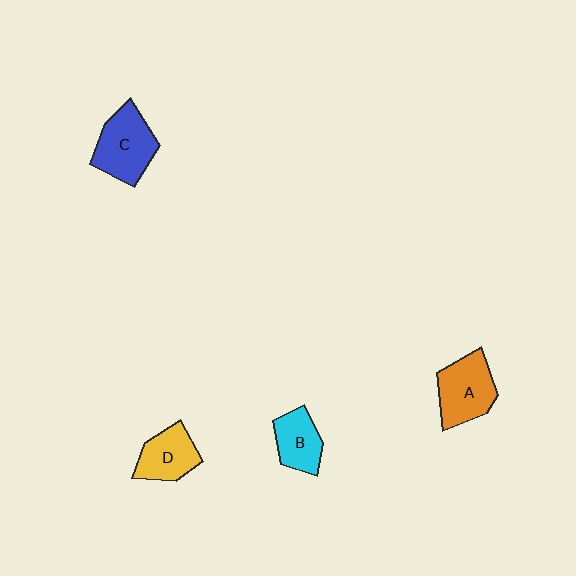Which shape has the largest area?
Shape C (blue).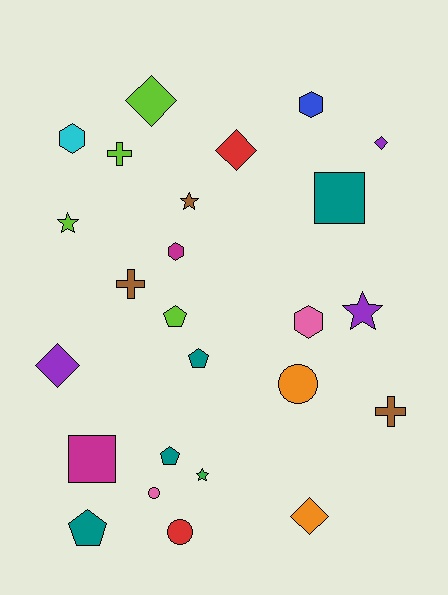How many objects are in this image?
There are 25 objects.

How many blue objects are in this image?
There is 1 blue object.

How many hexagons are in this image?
There are 4 hexagons.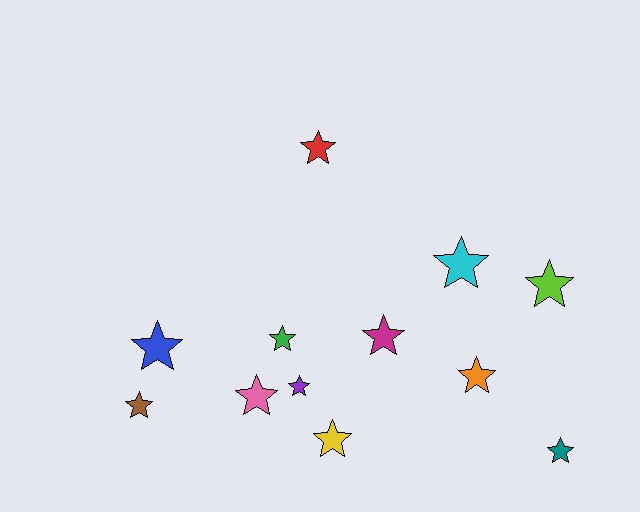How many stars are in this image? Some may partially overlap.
There are 12 stars.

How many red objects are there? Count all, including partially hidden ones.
There is 1 red object.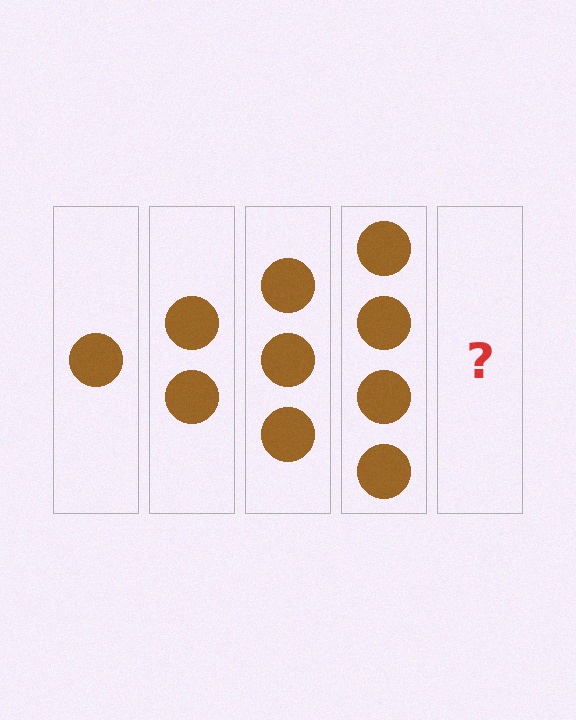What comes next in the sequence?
The next element should be 5 circles.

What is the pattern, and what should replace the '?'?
The pattern is that each step adds one more circle. The '?' should be 5 circles.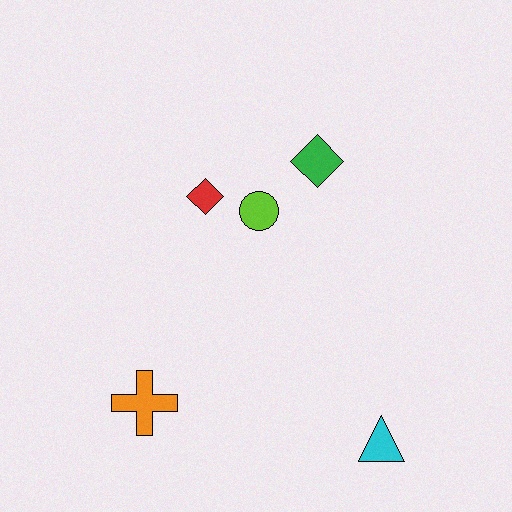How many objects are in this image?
There are 5 objects.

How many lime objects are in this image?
There is 1 lime object.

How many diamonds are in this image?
There are 2 diamonds.